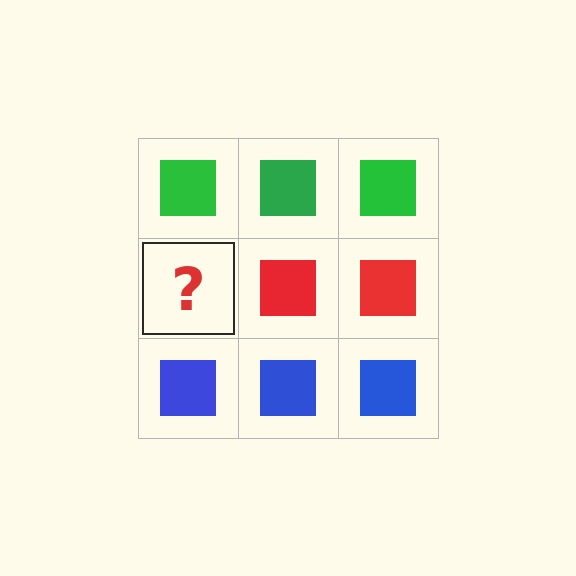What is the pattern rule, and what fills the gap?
The rule is that each row has a consistent color. The gap should be filled with a red square.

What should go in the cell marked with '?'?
The missing cell should contain a red square.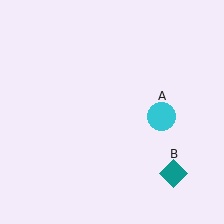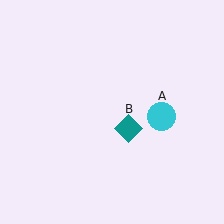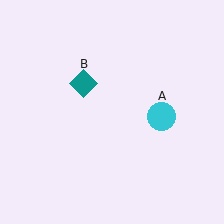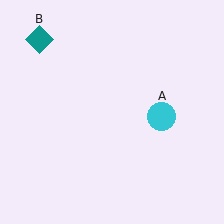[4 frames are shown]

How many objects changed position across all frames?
1 object changed position: teal diamond (object B).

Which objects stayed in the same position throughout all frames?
Cyan circle (object A) remained stationary.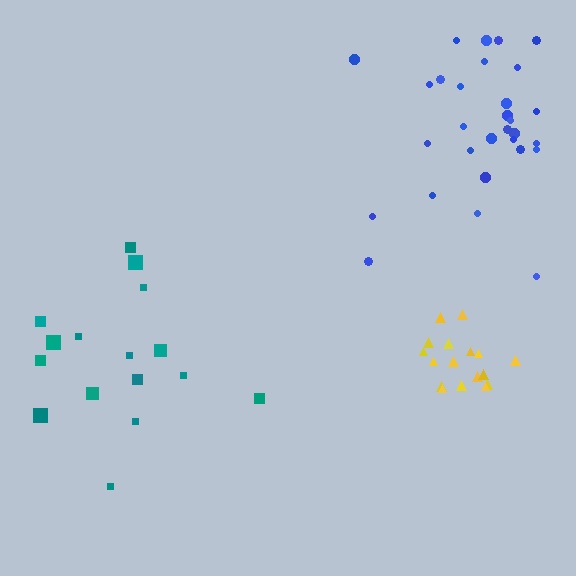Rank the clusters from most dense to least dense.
yellow, blue, teal.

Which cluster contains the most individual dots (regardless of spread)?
Blue (30).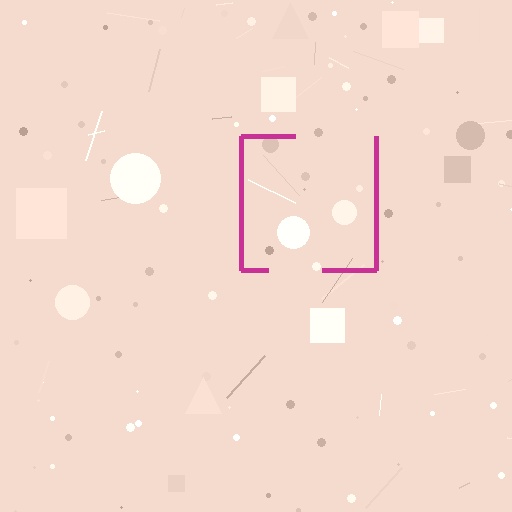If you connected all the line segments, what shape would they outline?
They would outline a square.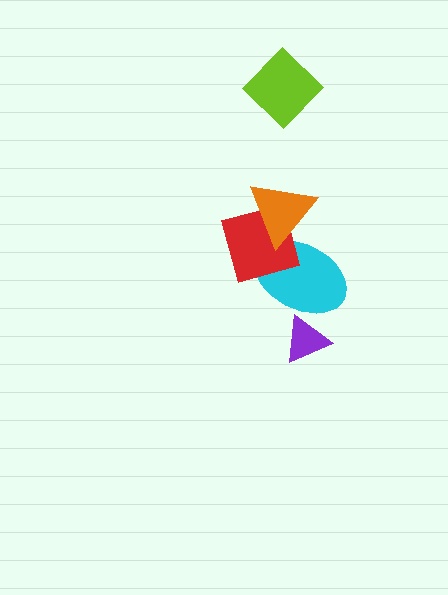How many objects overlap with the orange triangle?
2 objects overlap with the orange triangle.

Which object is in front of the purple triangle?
The cyan ellipse is in front of the purple triangle.